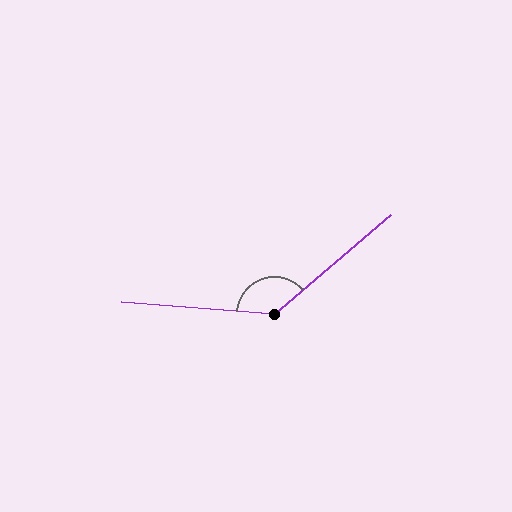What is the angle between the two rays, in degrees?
Approximately 135 degrees.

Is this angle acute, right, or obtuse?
It is obtuse.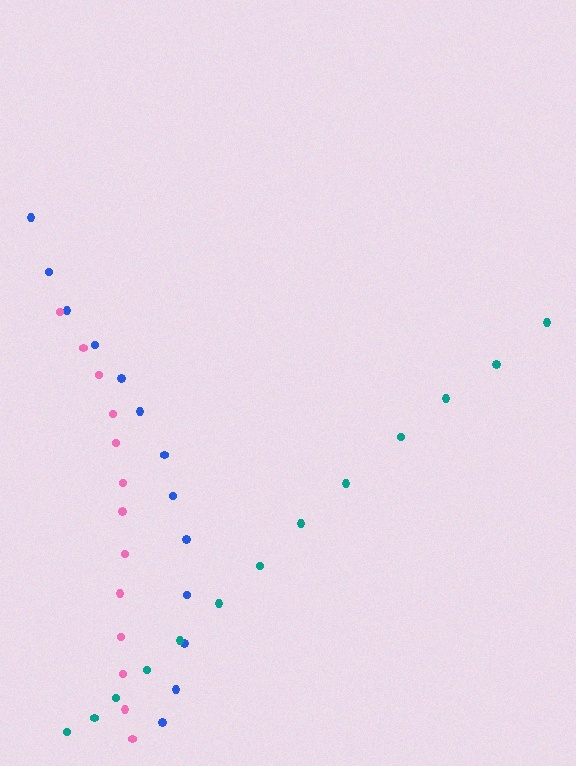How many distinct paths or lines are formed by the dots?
There are 3 distinct paths.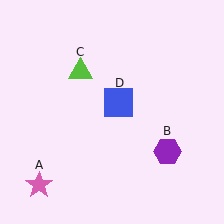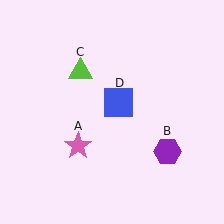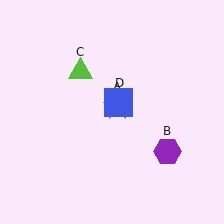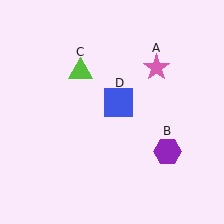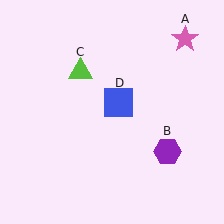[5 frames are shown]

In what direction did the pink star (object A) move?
The pink star (object A) moved up and to the right.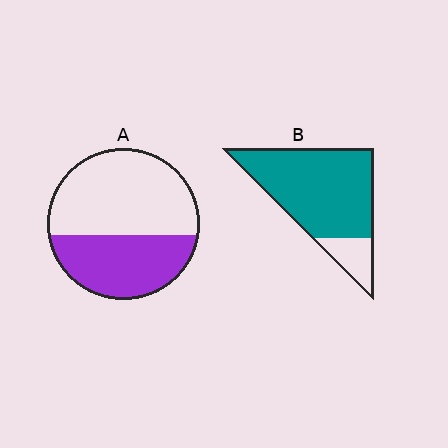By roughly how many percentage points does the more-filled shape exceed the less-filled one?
By roughly 40 percentage points (B over A).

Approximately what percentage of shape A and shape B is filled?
A is approximately 40% and B is approximately 85%.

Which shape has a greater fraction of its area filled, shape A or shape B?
Shape B.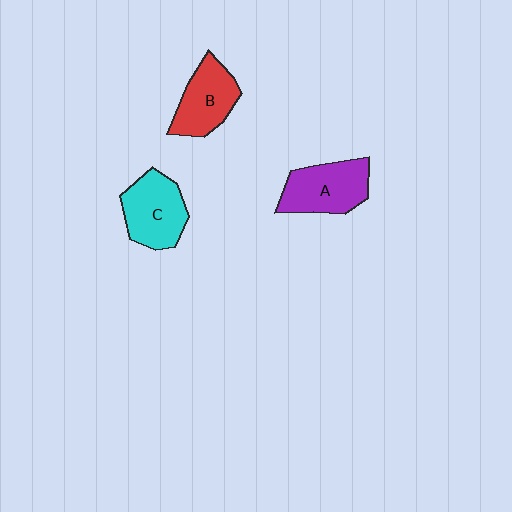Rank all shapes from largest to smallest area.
From largest to smallest: A (purple), C (cyan), B (red).